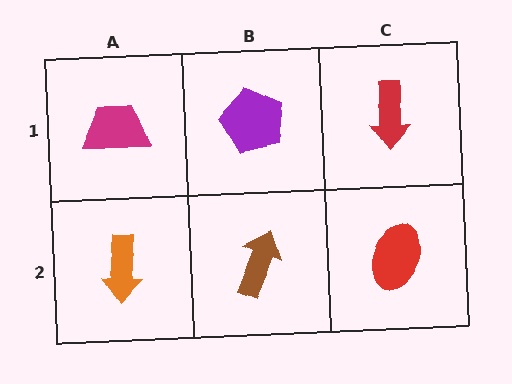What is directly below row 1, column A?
An orange arrow.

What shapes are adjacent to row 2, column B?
A purple pentagon (row 1, column B), an orange arrow (row 2, column A), a red ellipse (row 2, column C).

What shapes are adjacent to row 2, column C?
A red arrow (row 1, column C), a brown arrow (row 2, column B).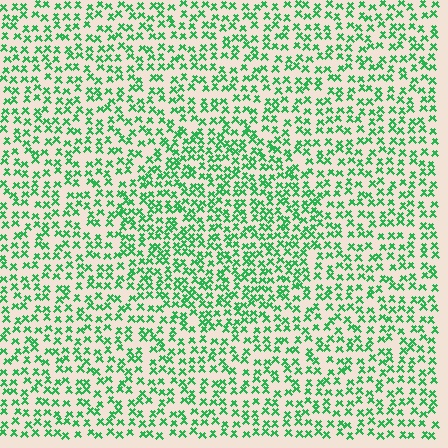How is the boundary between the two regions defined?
The boundary is defined by a change in element density (approximately 1.5x ratio). All elements are the same color, size, and shape.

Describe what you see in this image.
The image contains small green elements arranged at two different densities. A circle-shaped region is visible where the elements are more densely packed than the surrounding area.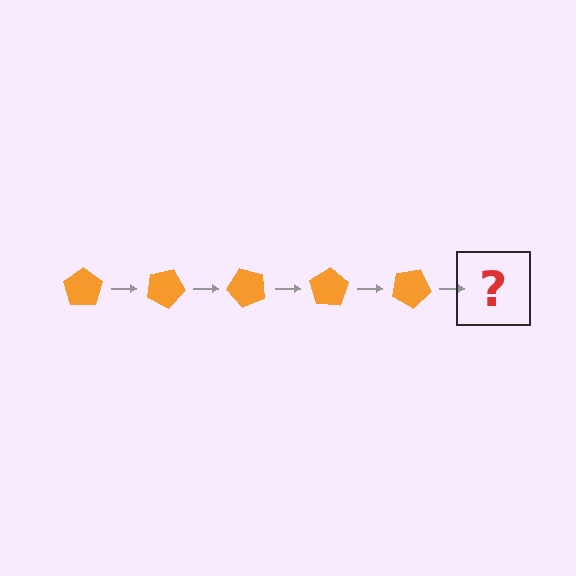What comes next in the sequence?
The next element should be an orange pentagon rotated 125 degrees.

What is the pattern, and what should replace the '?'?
The pattern is that the pentagon rotates 25 degrees each step. The '?' should be an orange pentagon rotated 125 degrees.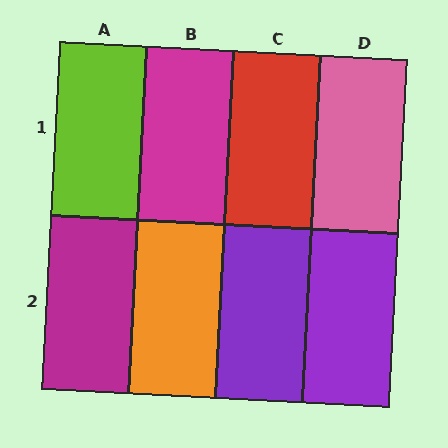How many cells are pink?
1 cell is pink.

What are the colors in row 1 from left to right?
Lime, magenta, red, pink.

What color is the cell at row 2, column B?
Orange.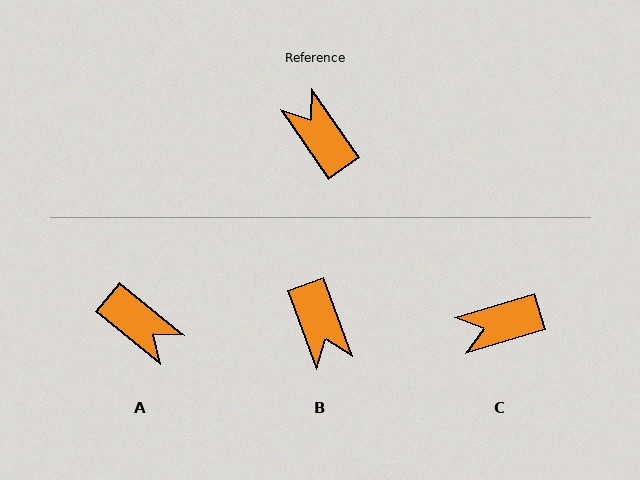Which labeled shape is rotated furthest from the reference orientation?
B, about 165 degrees away.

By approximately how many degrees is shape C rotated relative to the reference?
Approximately 72 degrees counter-clockwise.